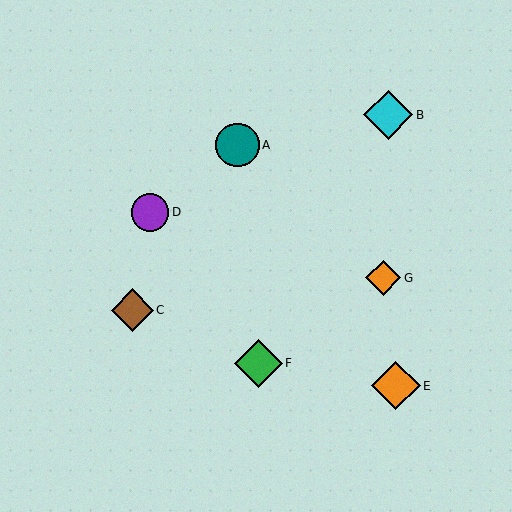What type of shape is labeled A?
Shape A is a teal circle.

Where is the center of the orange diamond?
The center of the orange diamond is at (383, 278).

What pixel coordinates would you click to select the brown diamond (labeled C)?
Click at (132, 310) to select the brown diamond C.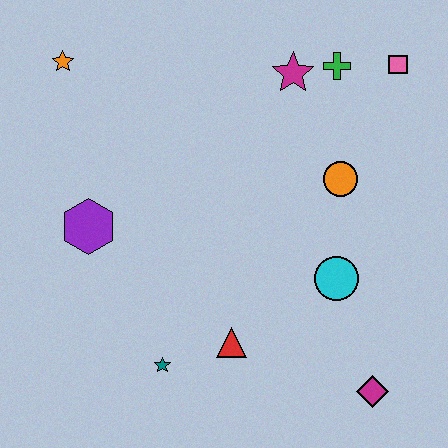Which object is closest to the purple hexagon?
The teal star is closest to the purple hexagon.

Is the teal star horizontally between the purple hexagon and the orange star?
No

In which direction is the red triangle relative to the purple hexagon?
The red triangle is to the right of the purple hexagon.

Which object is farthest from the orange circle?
The orange star is farthest from the orange circle.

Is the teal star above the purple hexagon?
No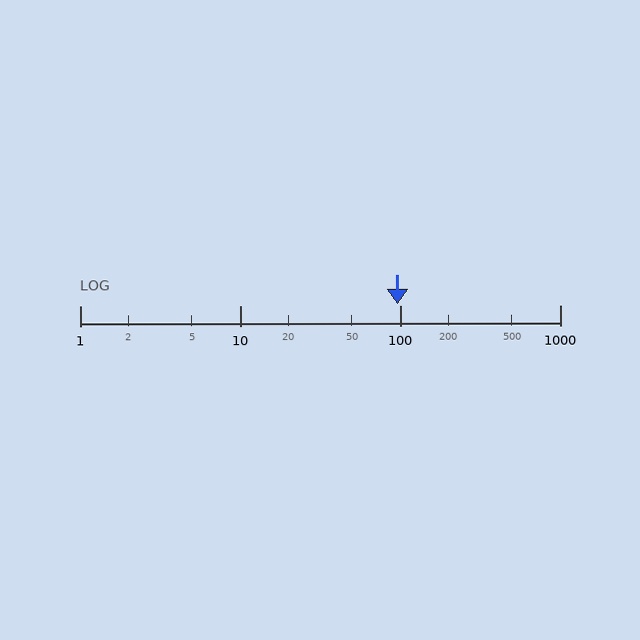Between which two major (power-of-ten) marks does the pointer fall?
The pointer is between 10 and 100.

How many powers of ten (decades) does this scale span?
The scale spans 3 decades, from 1 to 1000.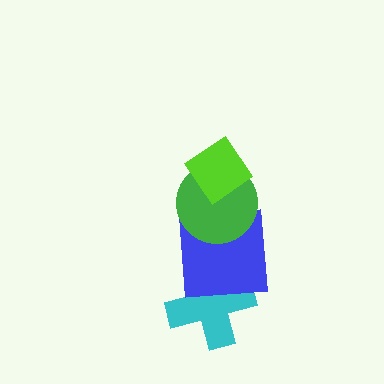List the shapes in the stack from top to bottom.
From top to bottom: the lime diamond, the green circle, the blue square, the cyan cross.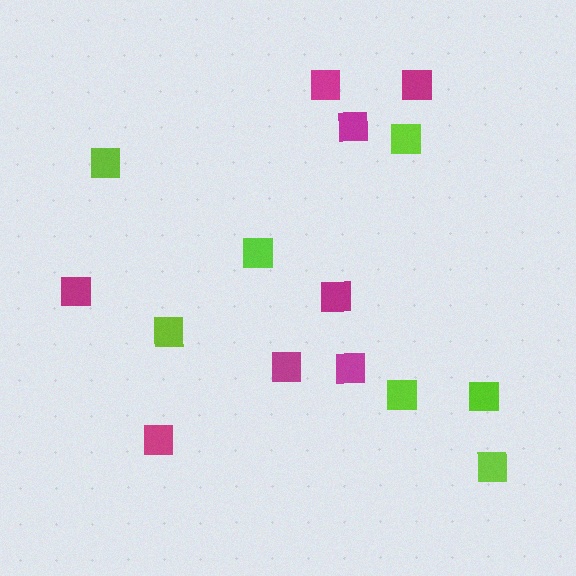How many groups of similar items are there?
There are 2 groups: one group of magenta squares (8) and one group of lime squares (7).